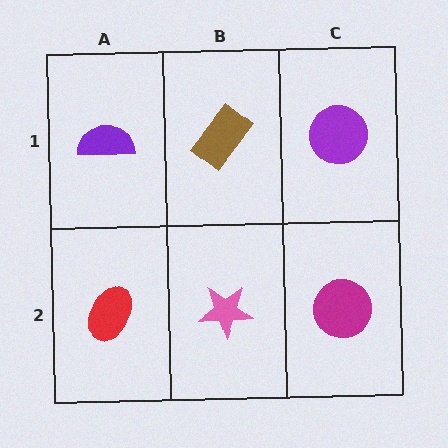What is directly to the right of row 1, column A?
A brown rectangle.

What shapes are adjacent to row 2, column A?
A purple semicircle (row 1, column A), a pink star (row 2, column B).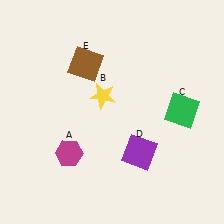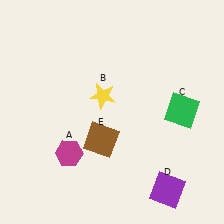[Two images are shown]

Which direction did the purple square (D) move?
The purple square (D) moved down.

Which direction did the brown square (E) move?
The brown square (E) moved down.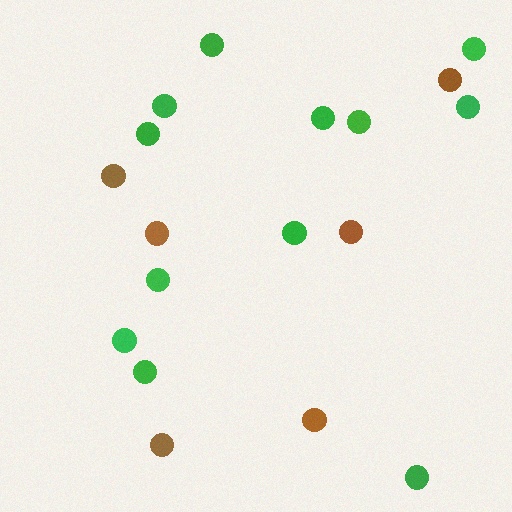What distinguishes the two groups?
There are 2 groups: one group of brown circles (6) and one group of green circles (12).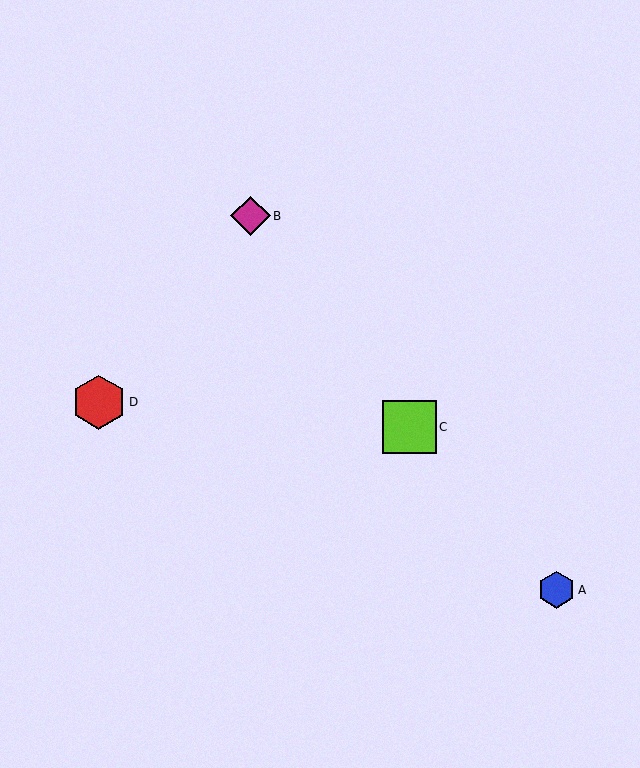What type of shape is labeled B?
Shape B is a magenta diamond.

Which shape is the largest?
The red hexagon (labeled D) is the largest.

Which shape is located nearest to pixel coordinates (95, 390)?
The red hexagon (labeled D) at (99, 402) is nearest to that location.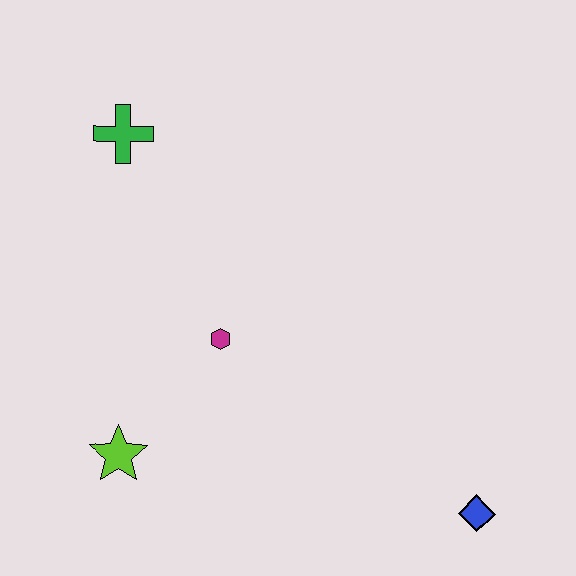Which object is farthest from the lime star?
The blue diamond is farthest from the lime star.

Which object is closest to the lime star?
The magenta hexagon is closest to the lime star.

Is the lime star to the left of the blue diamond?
Yes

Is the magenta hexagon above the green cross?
No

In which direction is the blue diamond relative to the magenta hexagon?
The blue diamond is to the right of the magenta hexagon.